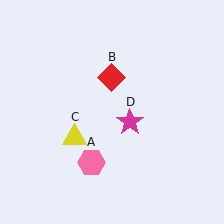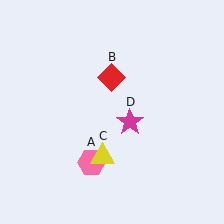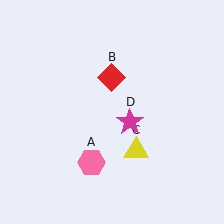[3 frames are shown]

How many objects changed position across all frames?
1 object changed position: yellow triangle (object C).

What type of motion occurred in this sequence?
The yellow triangle (object C) rotated counterclockwise around the center of the scene.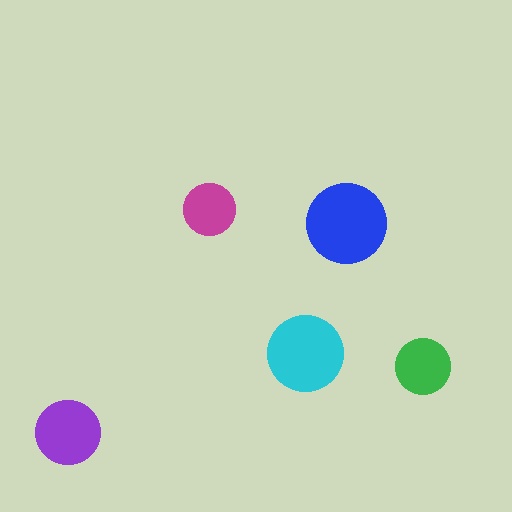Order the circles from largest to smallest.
the blue one, the cyan one, the purple one, the green one, the magenta one.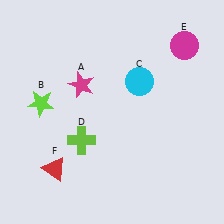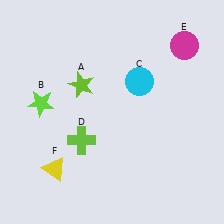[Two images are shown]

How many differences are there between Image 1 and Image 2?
There are 2 differences between the two images.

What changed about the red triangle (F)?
In Image 1, F is red. In Image 2, it changed to yellow.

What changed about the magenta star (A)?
In Image 1, A is magenta. In Image 2, it changed to lime.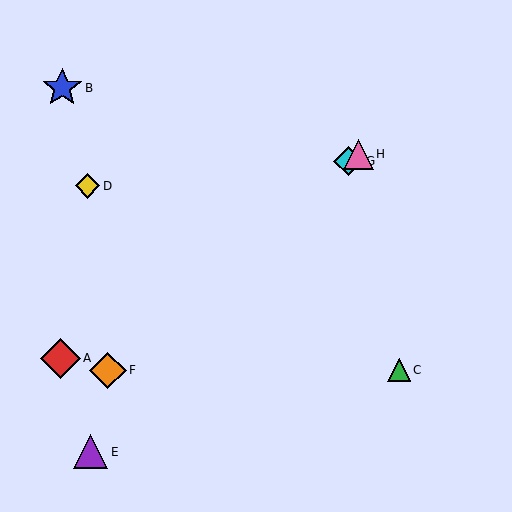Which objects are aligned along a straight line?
Objects A, G, H are aligned along a straight line.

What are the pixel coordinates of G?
Object G is at (348, 161).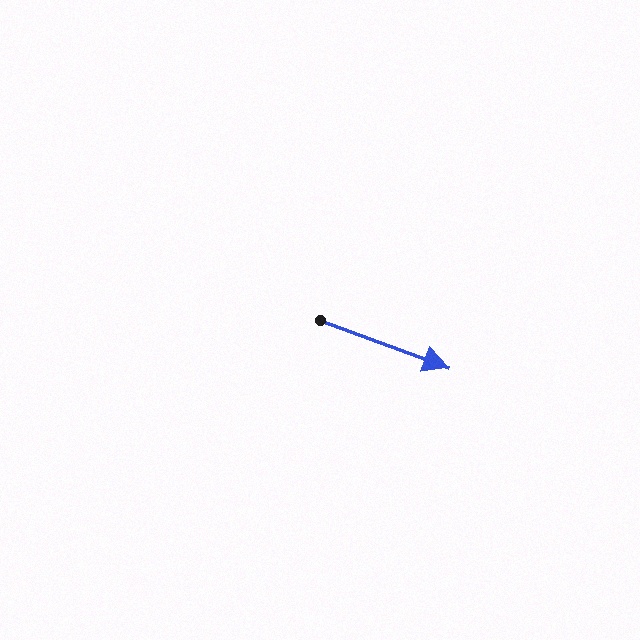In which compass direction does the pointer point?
East.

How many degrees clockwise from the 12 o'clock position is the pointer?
Approximately 110 degrees.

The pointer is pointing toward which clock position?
Roughly 4 o'clock.